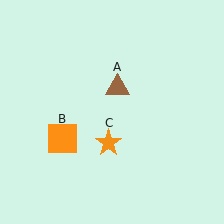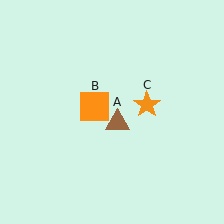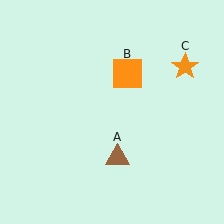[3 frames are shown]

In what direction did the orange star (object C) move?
The orange star (object C) moved up and to the right.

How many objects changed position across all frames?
3 objects changed position: brown triangle (object A), orange square (object B), orange star (object C).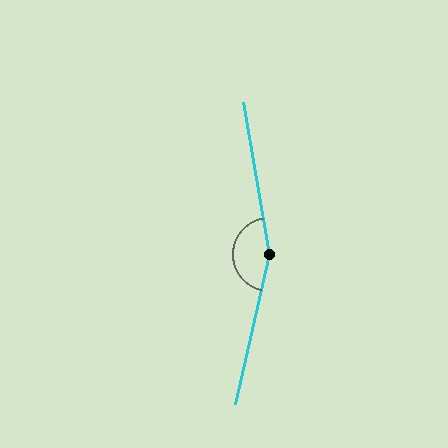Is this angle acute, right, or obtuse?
It is obtuse.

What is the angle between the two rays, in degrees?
Approximately 157 degrees.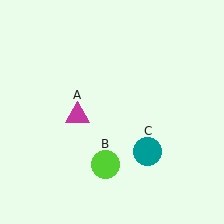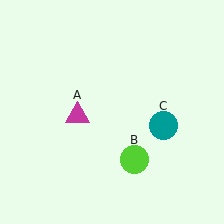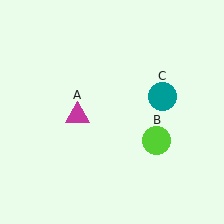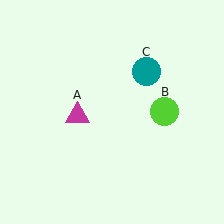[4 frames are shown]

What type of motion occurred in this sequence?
The lime circle (object B), teal circle (object C) rotated counterclockwise around the center of the scene.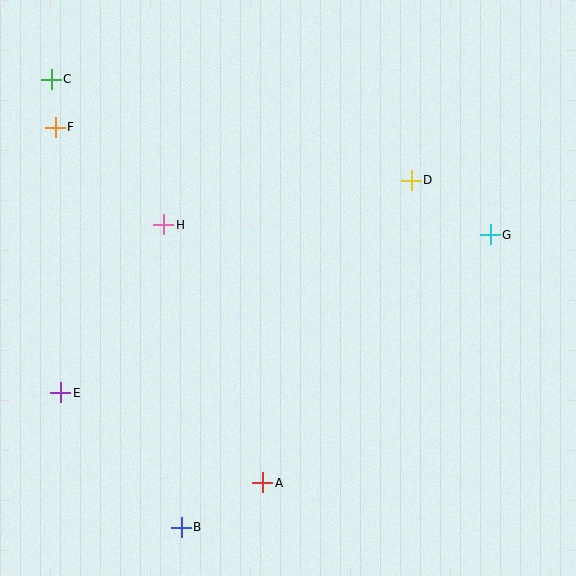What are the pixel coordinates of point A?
Point A is at (263, 483).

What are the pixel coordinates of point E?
Point E is at (61, 393).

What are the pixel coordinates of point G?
Point G is at (490, 235).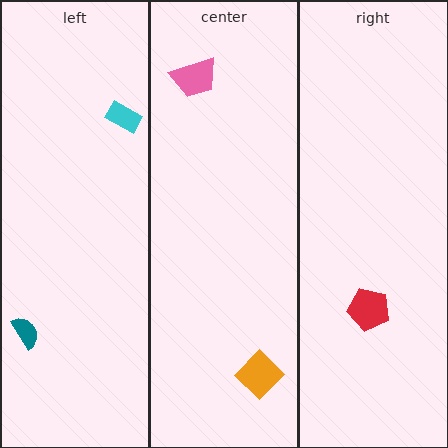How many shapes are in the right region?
1.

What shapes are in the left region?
The teal semicircle, the cyan rectangle.